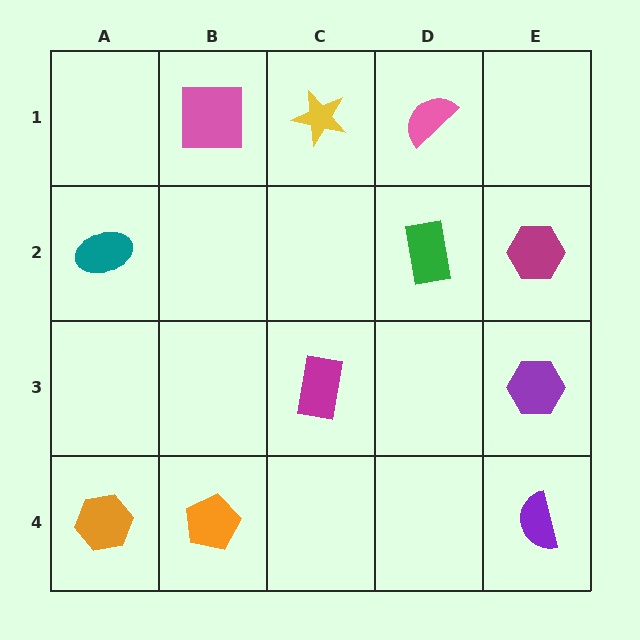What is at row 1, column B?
A pink square.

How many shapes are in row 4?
3 shapes.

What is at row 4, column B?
An orange pentagon.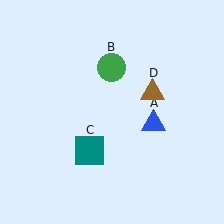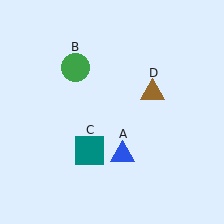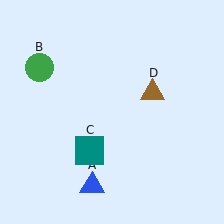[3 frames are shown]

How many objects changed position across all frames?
2 objects changed position: blue triangle (object A), green circle (object B).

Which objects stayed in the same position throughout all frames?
Teal square (object C) and brown triangle (object D) remained stationary.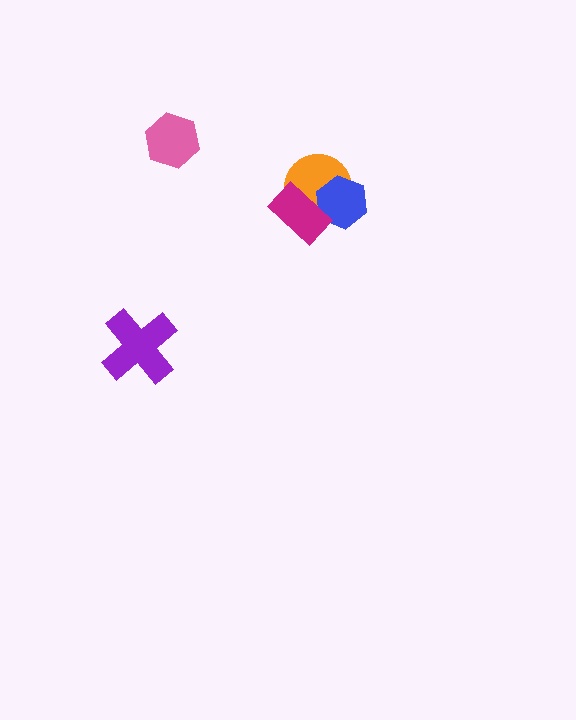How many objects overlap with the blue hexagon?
2 objects overlap with the blue hexagon.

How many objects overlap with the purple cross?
0 objects overlap with the purple cross.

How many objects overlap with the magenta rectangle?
2 objects overlap with the magenta rectangle.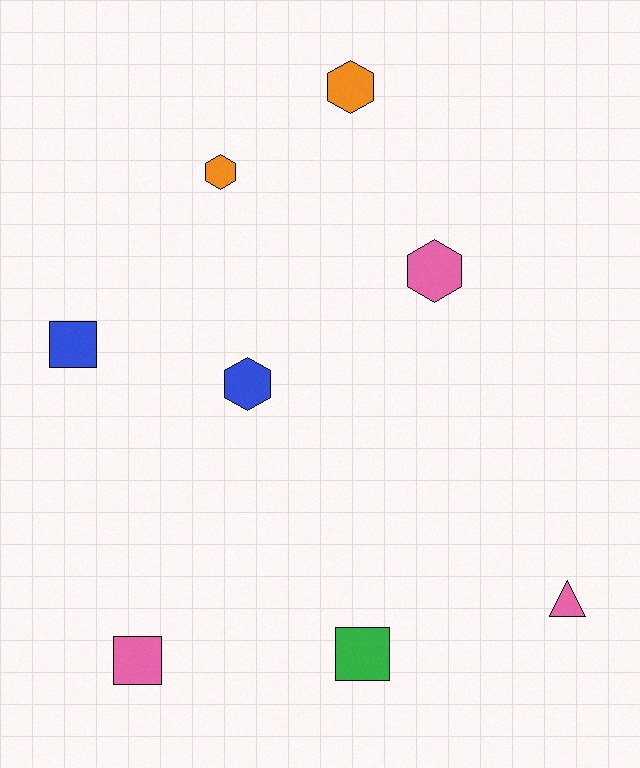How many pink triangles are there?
There is 1 pink triangle.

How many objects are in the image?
There are 8 objects.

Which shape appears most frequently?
Hexagon, with 4 objects.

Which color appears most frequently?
Pink, with 3 objects.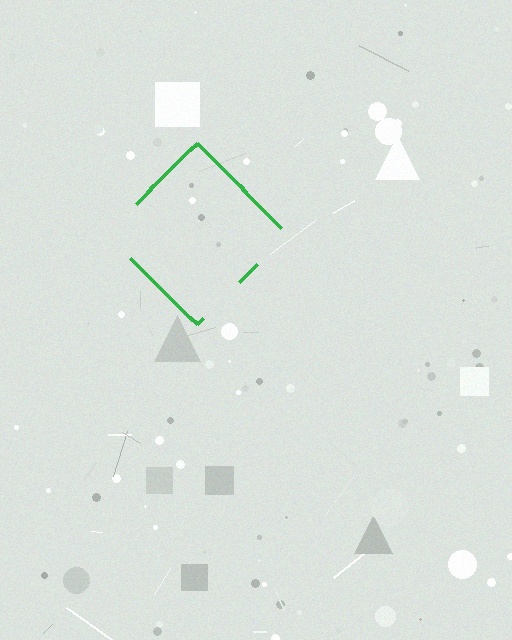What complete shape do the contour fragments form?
The contour fragments form a diamond.